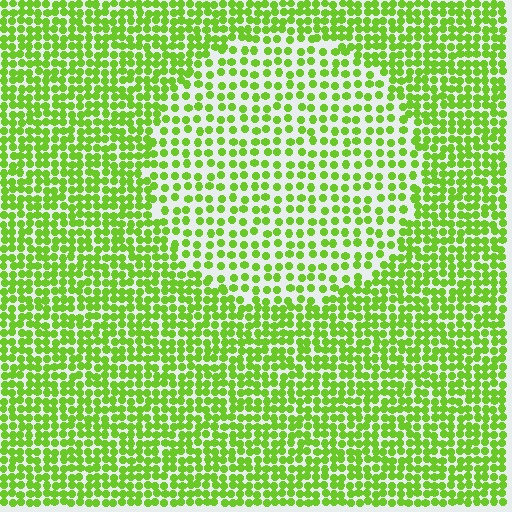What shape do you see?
I see a circle.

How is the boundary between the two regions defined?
The boundary is defined by a change in element density (approximately 1.8x ratio). All elements are the same color, size, and shape.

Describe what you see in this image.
The image contains small lime elements arranged at two different densities. A circle-shaped region is visible where the elements are less densely packed than the surrounding area.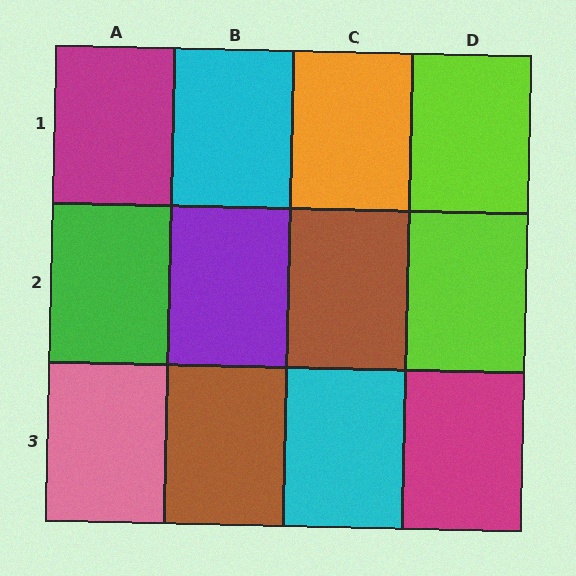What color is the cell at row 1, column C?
Orange.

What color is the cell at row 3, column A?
Pink.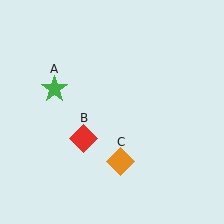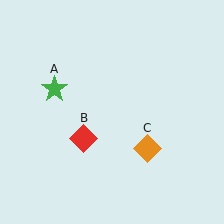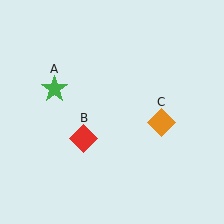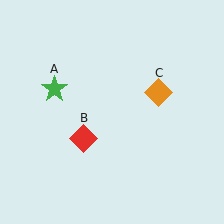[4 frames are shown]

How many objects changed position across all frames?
1 object changed position: orange diamond (object C).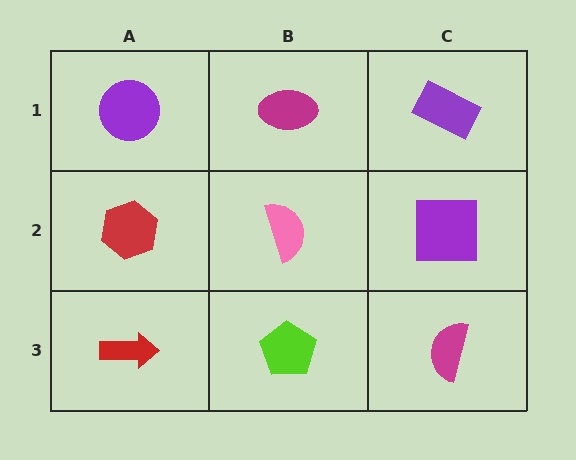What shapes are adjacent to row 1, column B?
A pink semicircle (row 2, column B), a purple circle (row 1, column A), a purple rectangle (row 1, column C).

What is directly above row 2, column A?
A purple circle.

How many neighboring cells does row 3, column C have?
2.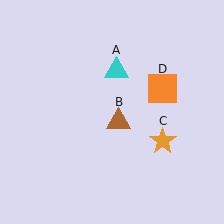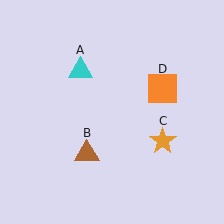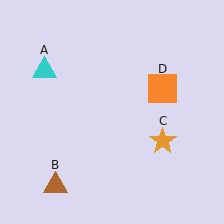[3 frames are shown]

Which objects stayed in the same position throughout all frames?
Orange star (object C) and orange square (object D) remained stationary.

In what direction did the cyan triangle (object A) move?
The cyan triangle (object A) moved left.